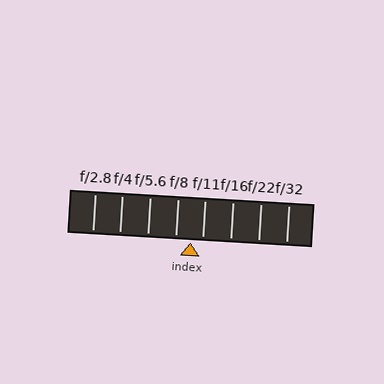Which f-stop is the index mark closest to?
The index mark is closest to f/11.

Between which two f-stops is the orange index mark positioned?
The index mark is between f/8 and f/11.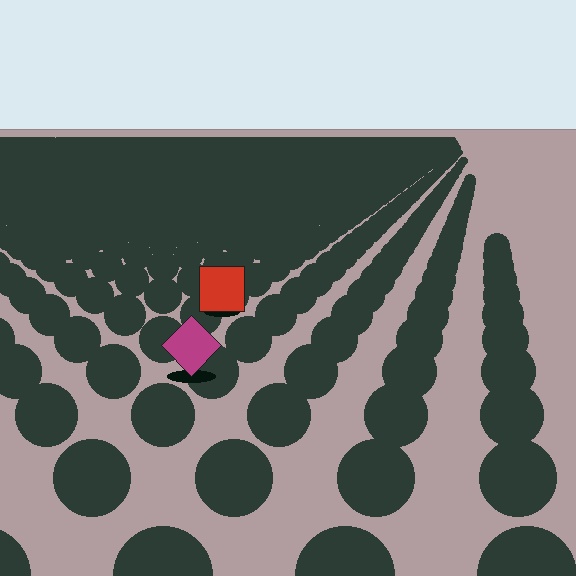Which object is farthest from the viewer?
The red square is farthest from the viewer. It appears smaller and the ground texture around it is denser.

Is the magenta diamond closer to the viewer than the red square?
Yes. The magenta diamond is closer — you can tell from the texture gradient: the ground texture is coarser near it.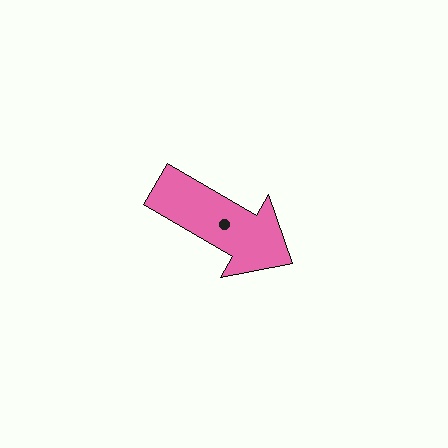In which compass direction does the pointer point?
Southeast.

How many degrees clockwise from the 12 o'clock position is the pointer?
Approximately 120 degrees.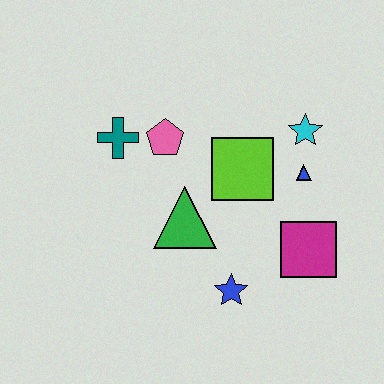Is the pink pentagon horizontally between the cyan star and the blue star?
No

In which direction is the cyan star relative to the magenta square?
The cyan star is above the magenta square.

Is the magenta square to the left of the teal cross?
No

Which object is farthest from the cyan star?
The teal cross is farthest from the cyan star.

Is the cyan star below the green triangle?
No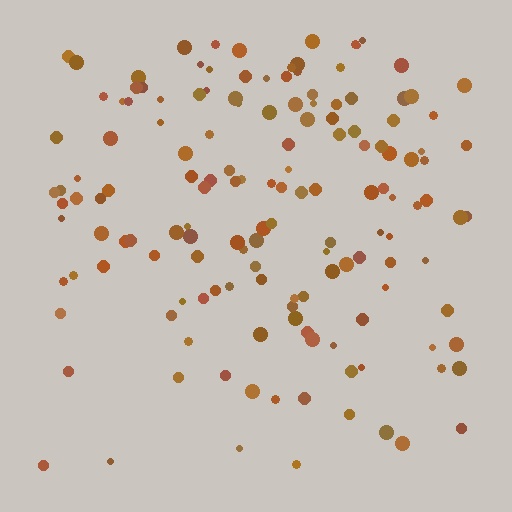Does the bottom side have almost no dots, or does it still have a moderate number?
Still a moderate number, just noticeably fewer than the top.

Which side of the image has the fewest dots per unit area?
The bottom.